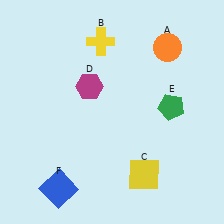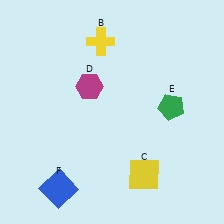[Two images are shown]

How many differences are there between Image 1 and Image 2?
There is 1 difference between the two images.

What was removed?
The orange circle (A) was removed in Image 2.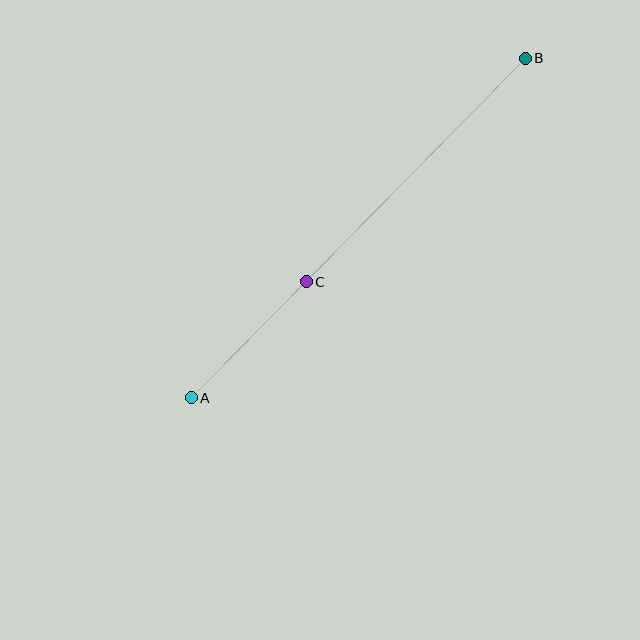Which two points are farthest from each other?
Points A and B are farthest from each other.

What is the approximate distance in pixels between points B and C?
The distance between B and C is approximately 313 pixels.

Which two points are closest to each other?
Points A and C are closest to each other.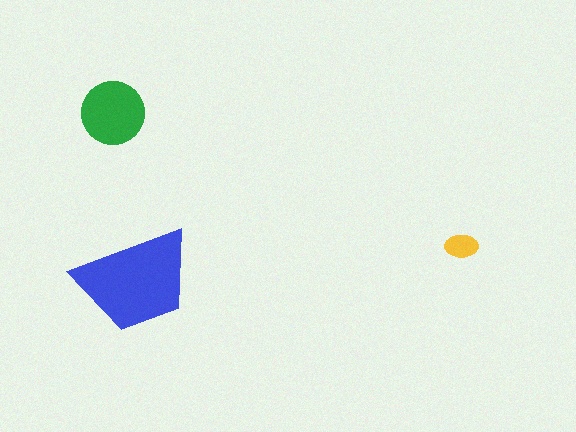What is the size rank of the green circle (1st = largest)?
2nd.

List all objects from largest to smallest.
The blue trapezoid, the green circle, the yellow ellipse.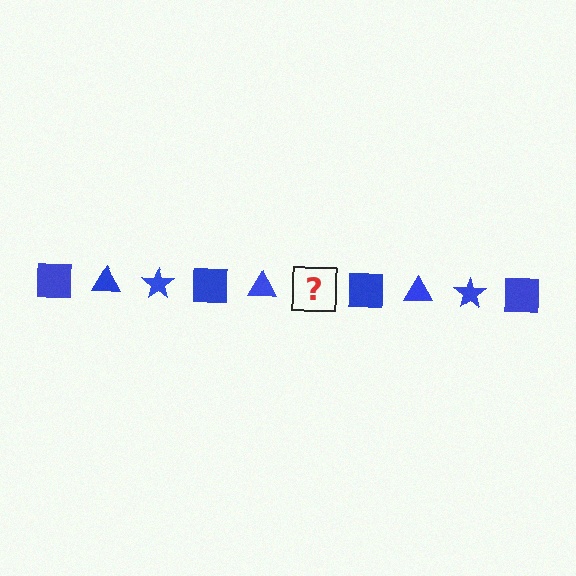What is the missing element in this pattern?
The missing element is a blue star.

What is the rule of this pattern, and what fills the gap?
The rule is that the pattern cycles through square, triangle, star shapes in blue. The gap should be filled with a blue star.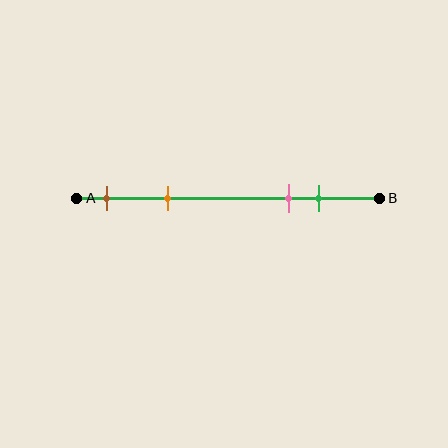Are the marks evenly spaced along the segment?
No, the marks are not evenly spaced.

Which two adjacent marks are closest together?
The pink and green marks are the closest adjacent pair.